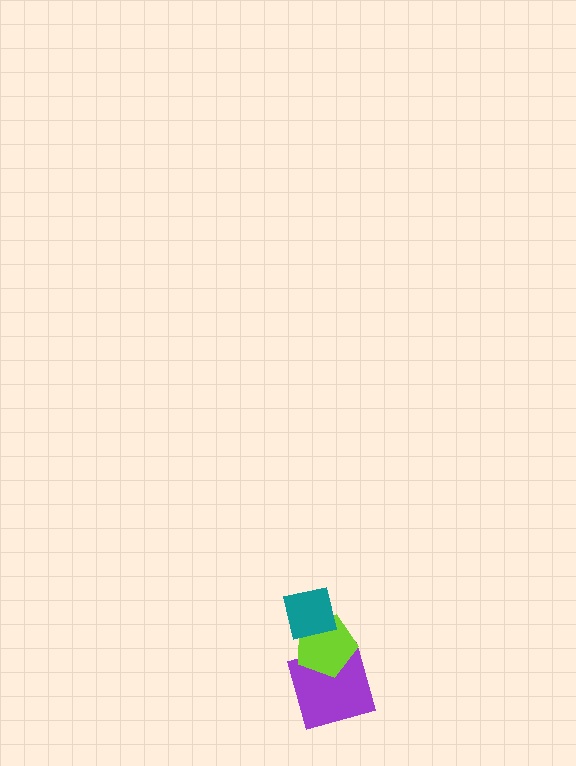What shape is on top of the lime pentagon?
The teal square is on top of the lime pentagon.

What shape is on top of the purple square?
The lime pentagon is on top of the purple square.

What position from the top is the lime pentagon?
The lime pentagon is 2nd from the top.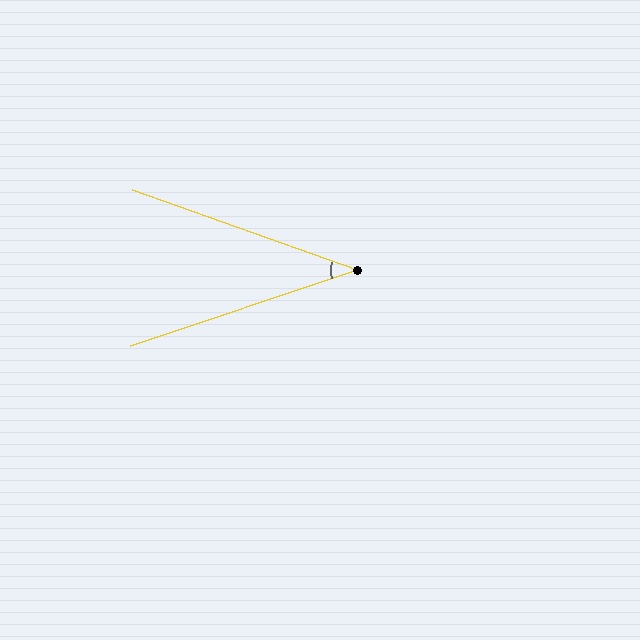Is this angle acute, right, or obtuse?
It is acute.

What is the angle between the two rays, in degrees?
Approximately 38 degrees.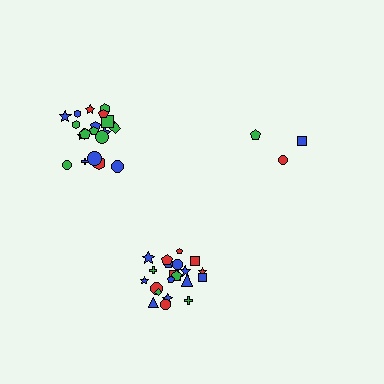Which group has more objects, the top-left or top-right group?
The top-left group.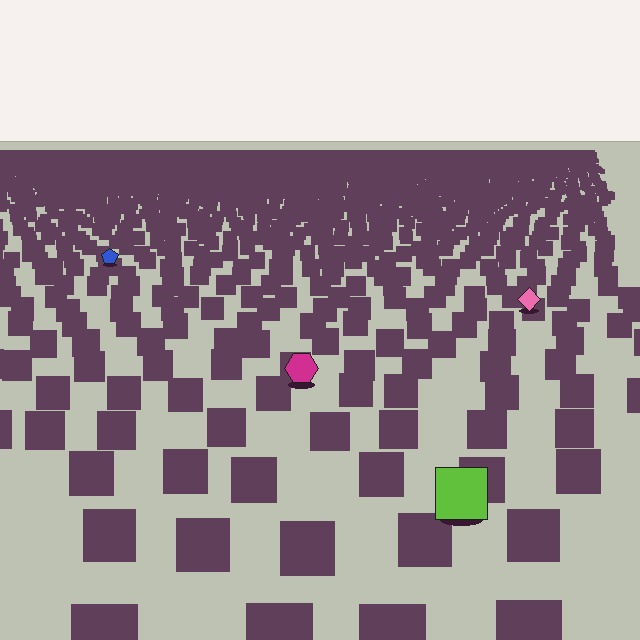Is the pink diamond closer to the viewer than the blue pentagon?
Yes. The pink diamond is closer — you can tell from the texture gradient: the ground texture is coarser near it.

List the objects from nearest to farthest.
From nearest to farthest: the lime square, the magenta hexagon, the pink diamond, the blue pentagon.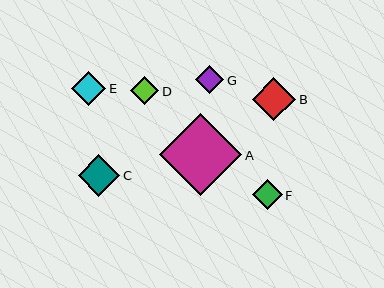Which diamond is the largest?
Diamond A is the largest with a size of approximately 83 pixels.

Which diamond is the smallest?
Diamond D is the smallest with a size of approximately 28 pixels.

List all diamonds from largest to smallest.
From largest to smallest: A, B, C, E, F, G, D.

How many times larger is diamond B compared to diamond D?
Diamond B is approximately 1.5 times the size of diamond D.